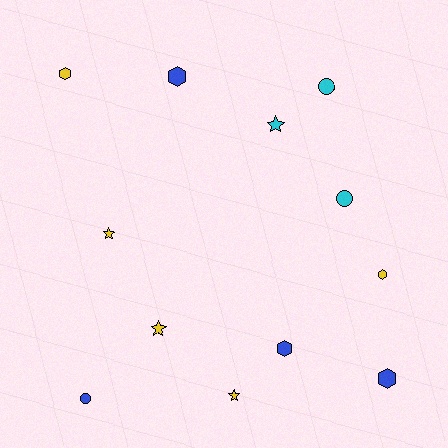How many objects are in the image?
There are 12 objects.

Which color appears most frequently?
Yellow, with 5 objects.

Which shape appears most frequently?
Hexagon, with 5 objects.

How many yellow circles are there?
There are no yellow circles.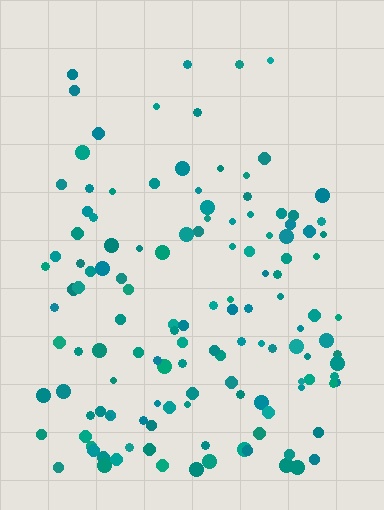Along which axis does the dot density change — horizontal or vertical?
Vertical.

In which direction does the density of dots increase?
From top to bottom, with the bottom side densest.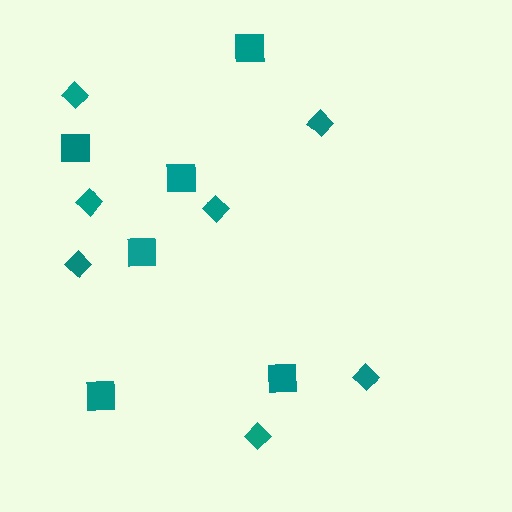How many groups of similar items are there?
There are 2 groups: one group of diamonds (7) and one group of squares (6).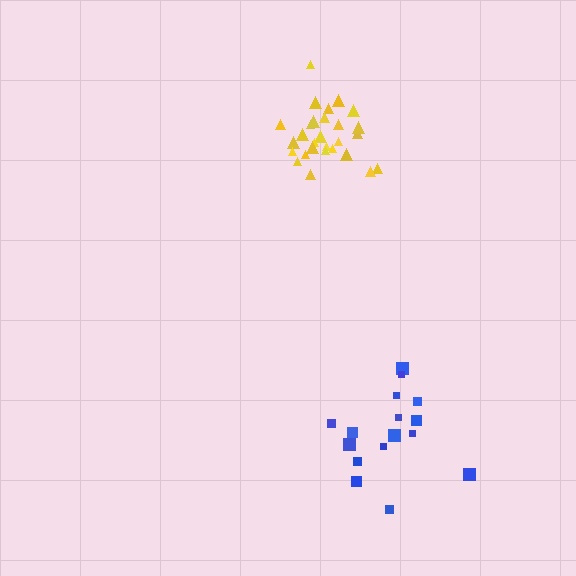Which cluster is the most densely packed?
Yellow.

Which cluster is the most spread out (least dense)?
Blue.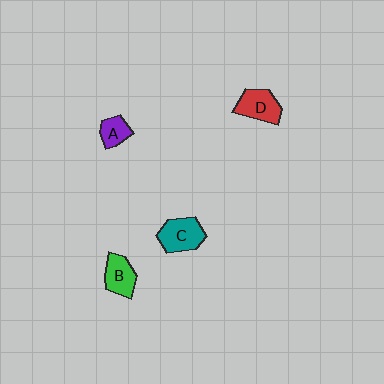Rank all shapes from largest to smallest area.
From largest to smallest: C (teal), D (red), B (green), A (purple).